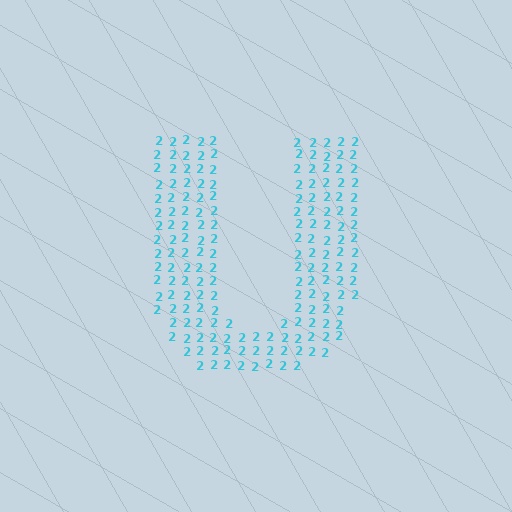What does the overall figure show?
The overall figure shows the letter U.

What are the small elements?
The small elements are digit 2's.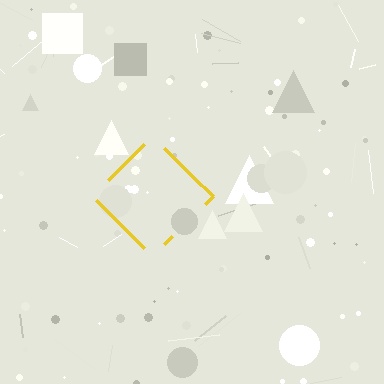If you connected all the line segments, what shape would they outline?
They would outline a diamond.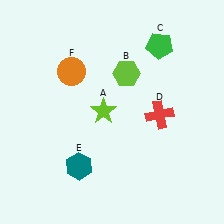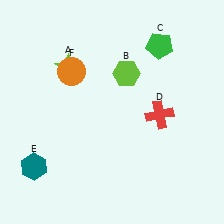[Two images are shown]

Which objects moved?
The objects that moved are: the lime star (A), the teal hexagon (E).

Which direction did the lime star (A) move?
The lime star (A) moved up.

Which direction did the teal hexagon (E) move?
The teal hexagon (E) moved left.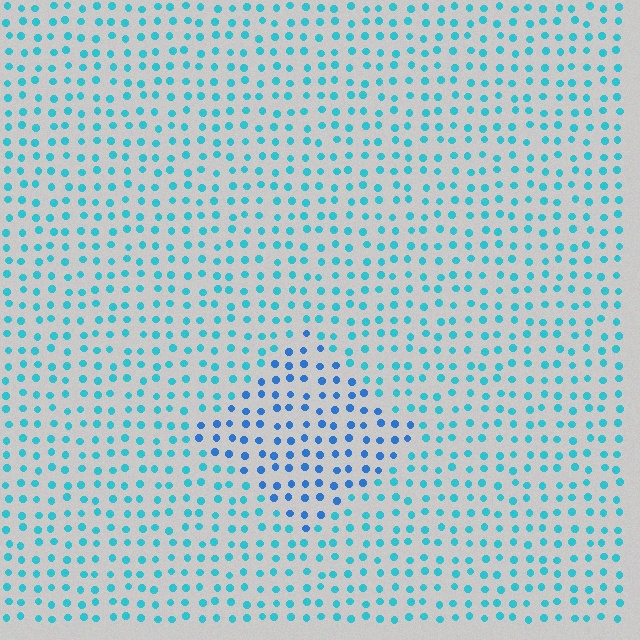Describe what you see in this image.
The image is filled with small cyan elements in a uniform arrangement. A diamond-shaped region is visible where the elements are tinted to a slightly different hue, forming a subtle color boundary.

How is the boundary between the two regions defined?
The boundary is defined purely by a slight shift in hue (about 29 degrees). Spacing, size, and orientation are identical on both sides.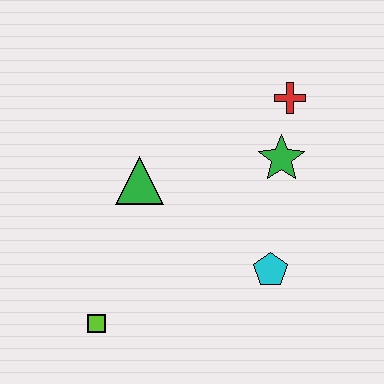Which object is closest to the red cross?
The green star is closest to the red cross.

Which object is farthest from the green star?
The lime square is farthest from the green star.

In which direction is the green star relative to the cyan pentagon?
The green star is above the cyan pentagon.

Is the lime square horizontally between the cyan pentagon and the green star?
No